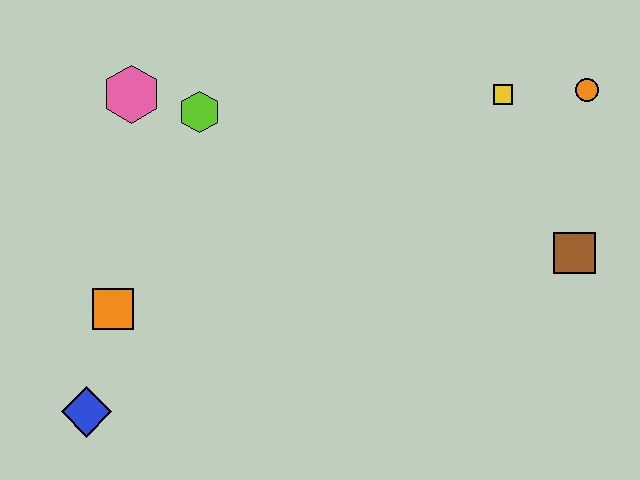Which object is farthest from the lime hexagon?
The brown square is farthest from the lime hexagon.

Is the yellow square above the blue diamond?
Yes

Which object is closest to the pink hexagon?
The lime hexagon is closest to the pink hexagon.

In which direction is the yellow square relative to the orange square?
The yellow square is to the right of the orange square.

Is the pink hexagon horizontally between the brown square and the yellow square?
No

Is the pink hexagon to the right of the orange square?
Yes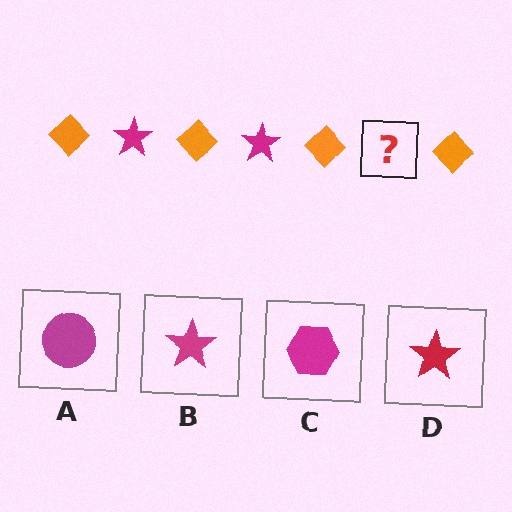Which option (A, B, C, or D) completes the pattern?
B.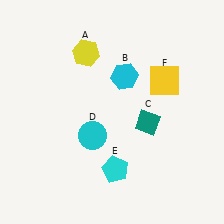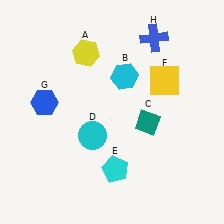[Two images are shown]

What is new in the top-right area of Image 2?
A blue cross (H) was added in the top-right area of Image 2.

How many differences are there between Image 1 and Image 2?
There are 2 differences between the two images.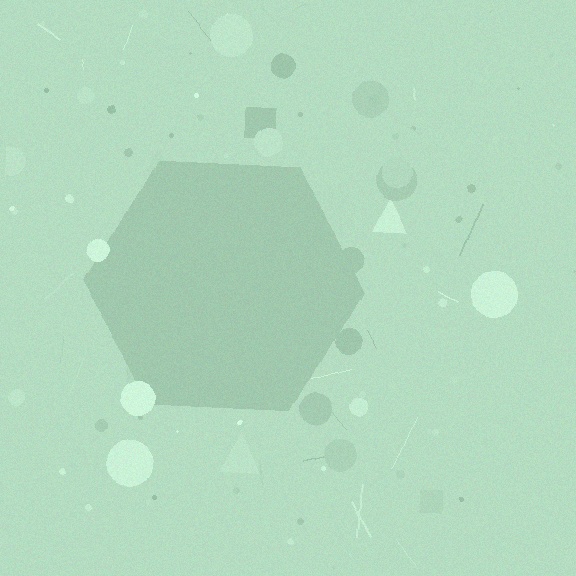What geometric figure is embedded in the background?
A hexagon is embedded in the background.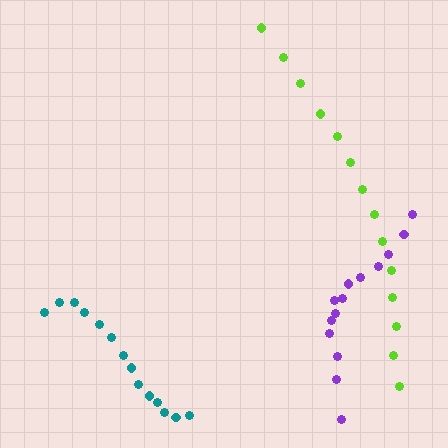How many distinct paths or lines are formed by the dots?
There are 3 distinct paths.